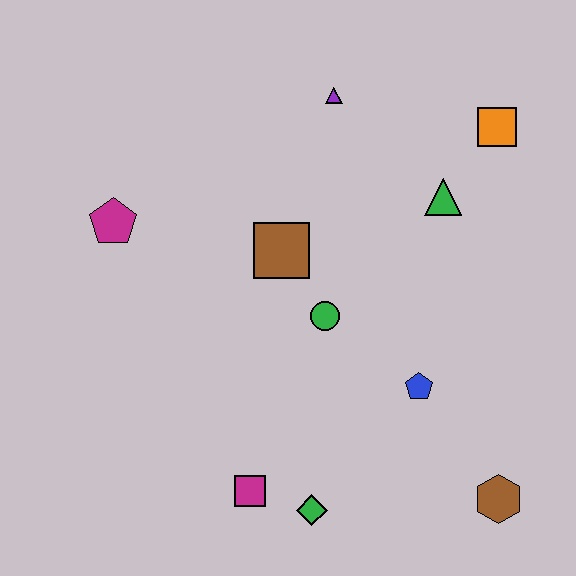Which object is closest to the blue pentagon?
The green circle is closest to the blue pentagon.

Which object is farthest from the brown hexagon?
The magenta pentagon is farthest from the brown hexagon.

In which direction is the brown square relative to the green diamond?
The brown square is above the green diamond.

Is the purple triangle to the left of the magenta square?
No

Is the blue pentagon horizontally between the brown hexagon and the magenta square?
Yes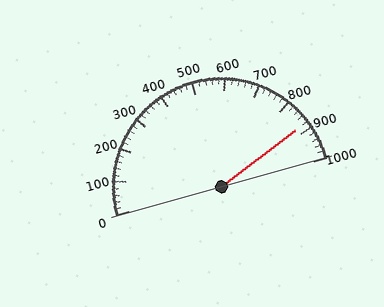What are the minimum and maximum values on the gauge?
The gauge ranges from 0 to 1000.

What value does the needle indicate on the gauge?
The needle indicates approximately 880.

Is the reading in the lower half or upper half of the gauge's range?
The reading is in the upper half of the range (0 to 1000).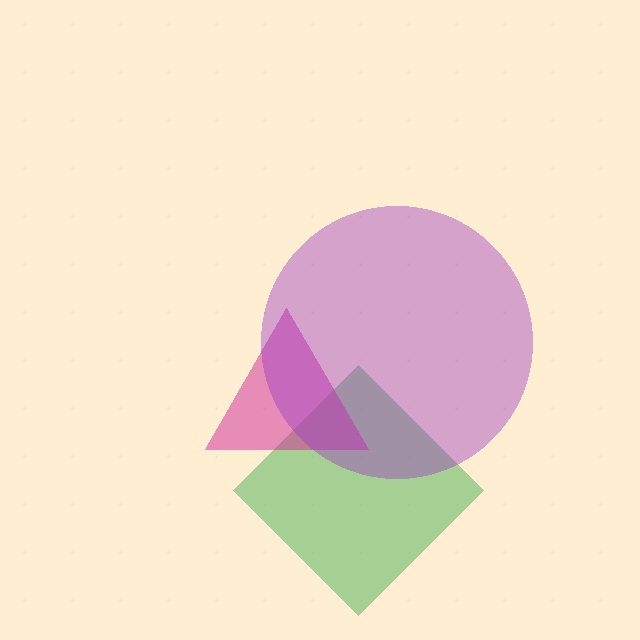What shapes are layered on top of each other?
The layered shapes are: a green diamond, a magenta triangle, a purple circle.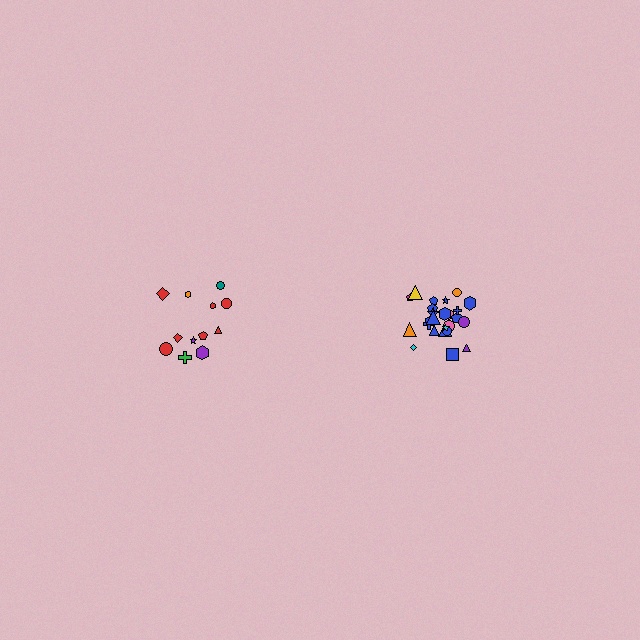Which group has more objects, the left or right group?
The right group.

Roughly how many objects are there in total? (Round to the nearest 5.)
Roughly 35 objects in total.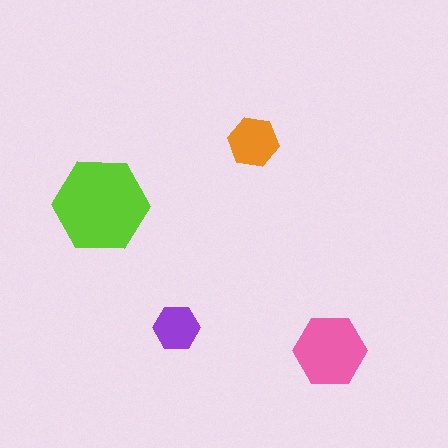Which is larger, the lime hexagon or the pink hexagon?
The lime one.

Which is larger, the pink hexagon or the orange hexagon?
The pink one.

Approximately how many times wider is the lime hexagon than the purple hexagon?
About 2 times wider.